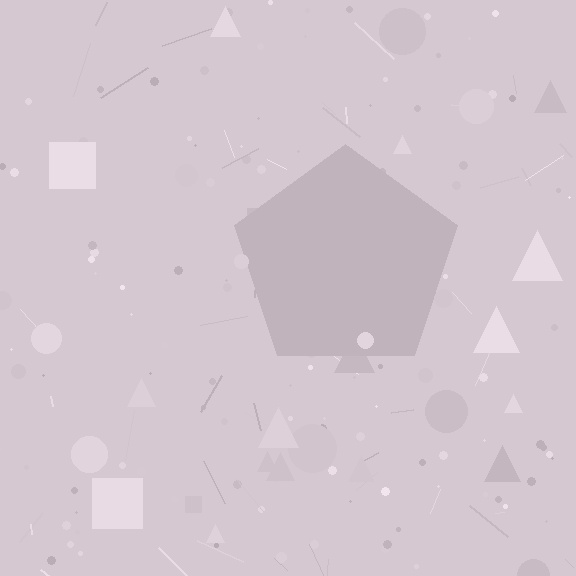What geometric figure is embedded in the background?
A pentagon is embedded in the background.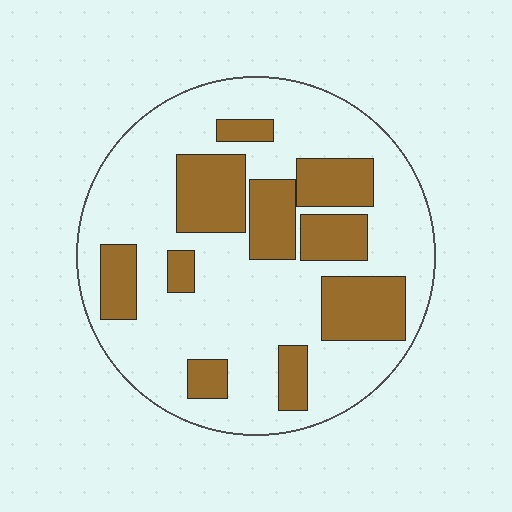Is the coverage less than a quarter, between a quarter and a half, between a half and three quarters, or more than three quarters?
Between a quarter and a half.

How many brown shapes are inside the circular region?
10.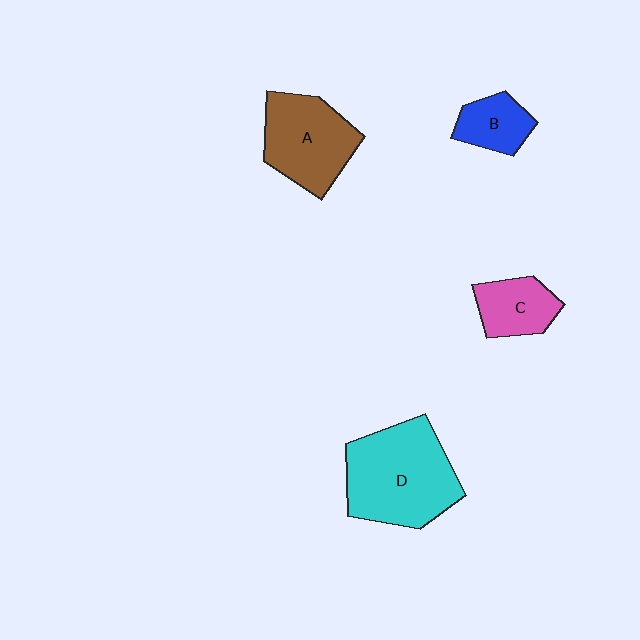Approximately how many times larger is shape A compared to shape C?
Approximately 1.7 times.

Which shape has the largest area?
Shape D (cyan).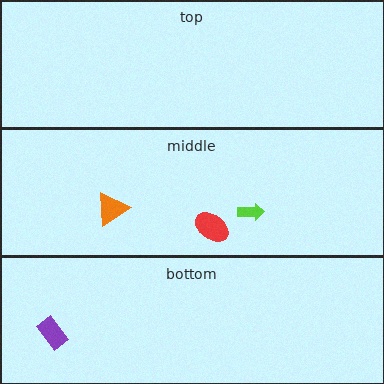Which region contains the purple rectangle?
The bottom region.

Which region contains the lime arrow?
The middle region.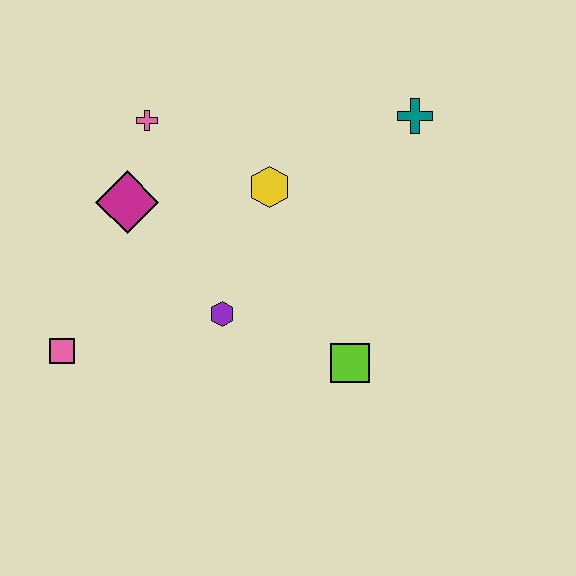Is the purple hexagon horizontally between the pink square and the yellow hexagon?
Yes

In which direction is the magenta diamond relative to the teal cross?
The magenta diamond is to the left of the teal cross.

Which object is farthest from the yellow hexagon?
The pink square is farthest from the yellow hexagon.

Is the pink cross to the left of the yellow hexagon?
Yes